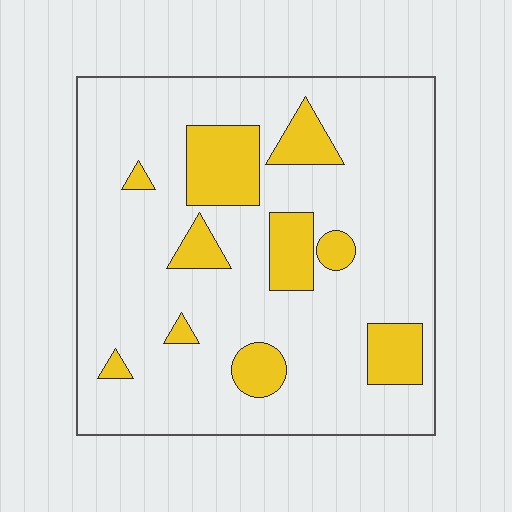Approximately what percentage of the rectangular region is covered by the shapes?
Approximately 20%.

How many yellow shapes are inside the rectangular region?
10.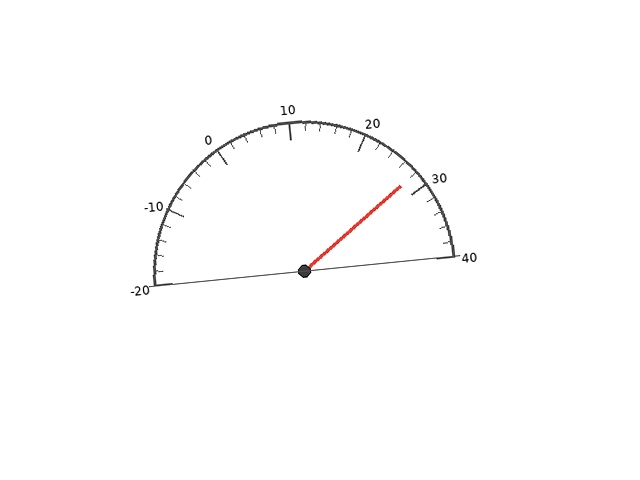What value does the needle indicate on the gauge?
The needle indicates approximately 28.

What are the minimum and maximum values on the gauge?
The gauge ranges from -20 to 40.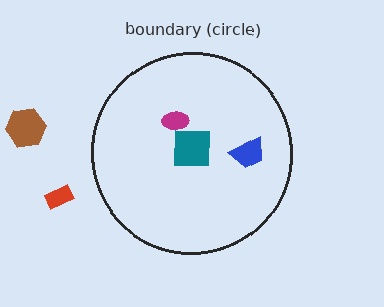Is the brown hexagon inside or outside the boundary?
Outside.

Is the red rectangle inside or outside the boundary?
Outside.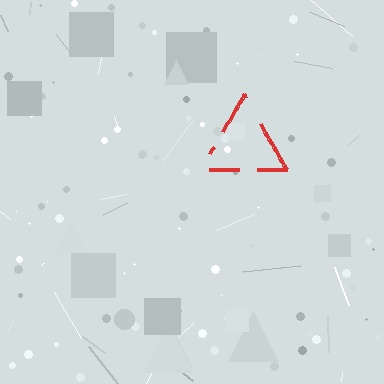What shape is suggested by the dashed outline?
The dashed outline suggests a triangle.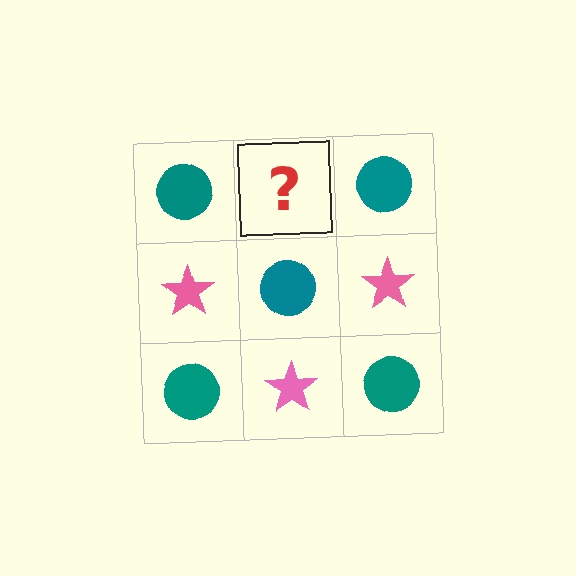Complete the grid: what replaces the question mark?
The question mark should be replaced with a pink star.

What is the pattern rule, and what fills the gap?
The rule is that it alternates teal circle and pink star in a checkerboard pattern. The gap should be filled with a pink star.